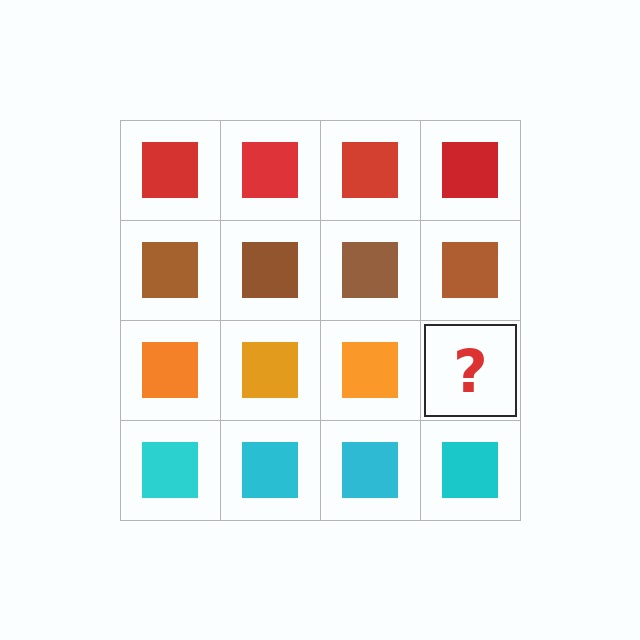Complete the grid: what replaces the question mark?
The question mark should be replaced with an orange square.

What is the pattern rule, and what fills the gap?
The rule is that each row has a consistent color. The gap should be filled with an orange square.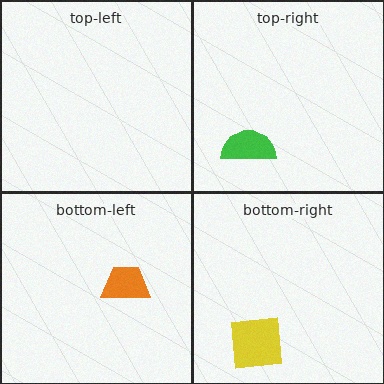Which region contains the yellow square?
The bottom-right region.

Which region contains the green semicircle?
The top-right region.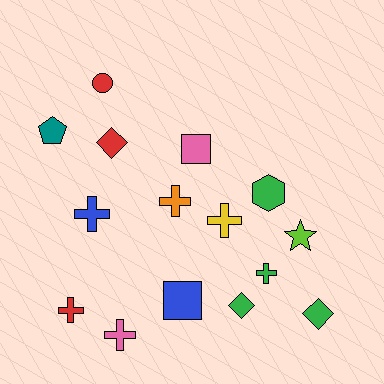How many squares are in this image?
There are 2 squares.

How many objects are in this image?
There are 15 objects.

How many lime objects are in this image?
There is 1 lime object.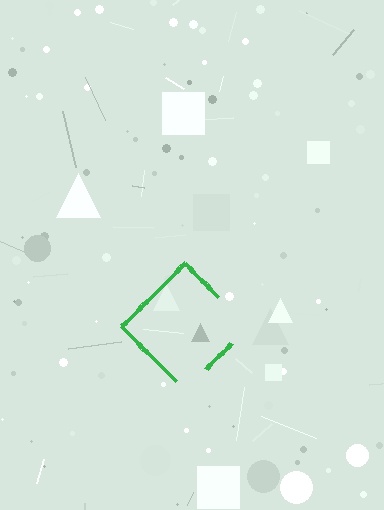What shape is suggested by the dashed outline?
The dashed outline suggests a diamond.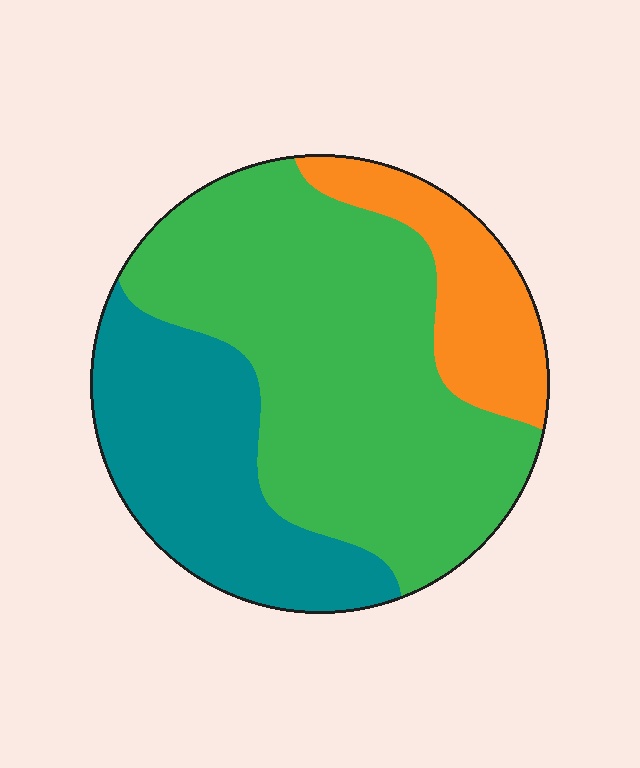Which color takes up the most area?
Green, at roughly 55%.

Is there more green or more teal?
Green.